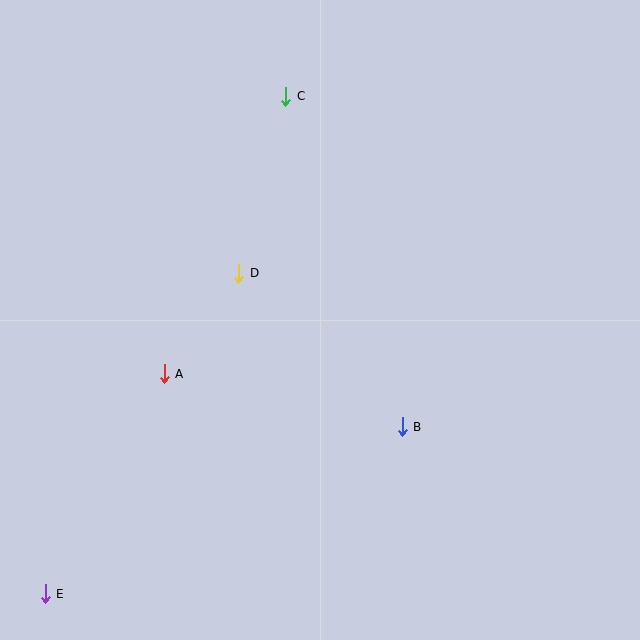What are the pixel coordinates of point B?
Point B is at (402, 427).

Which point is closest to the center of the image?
Point D at (239, 273) is closest to the center.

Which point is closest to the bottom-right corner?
Point B is closest to the bottom-right corner.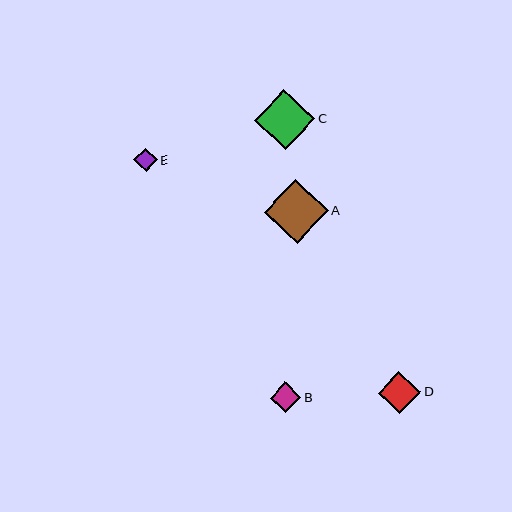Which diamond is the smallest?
Diamond E is the smallest with a size of approximately 23 pixels.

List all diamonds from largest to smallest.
From largest to smallest: A, C, D, B, E.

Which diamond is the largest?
Diamond A is the largest with a size of approximately 64 pixels.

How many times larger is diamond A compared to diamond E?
Diamond A is approximately 2.7 times the size of diamond E.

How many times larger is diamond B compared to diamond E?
Diamond B is approximately 1.3 times the size of diamond E.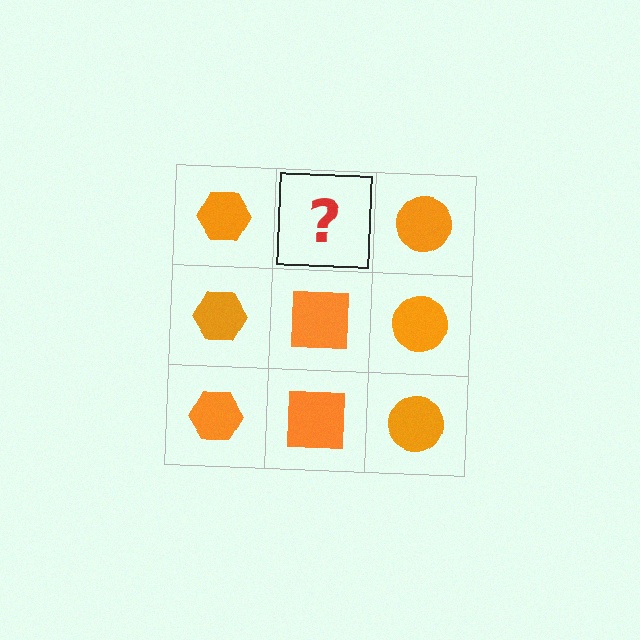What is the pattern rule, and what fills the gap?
The rule is that each column has a consistent shape. The gap should be filled with an orange square.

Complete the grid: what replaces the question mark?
The question mark should be replaced with an orange square.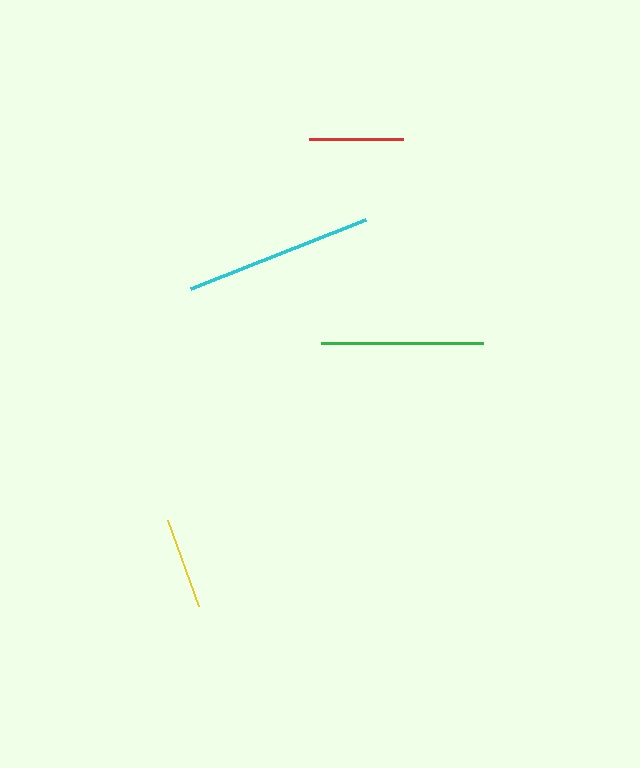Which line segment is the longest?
The cyan line is the longest at approximately 188 pixels.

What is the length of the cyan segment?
The cyan segment is approximately 188 pixels long.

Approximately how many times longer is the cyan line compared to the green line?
The cyan line is approximately 1.2 times the length of the green line.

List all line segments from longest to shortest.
From longest to shortest: cyan, green, red, yellow.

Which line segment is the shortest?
The yellow line is the shortest at approximately 91 pixels.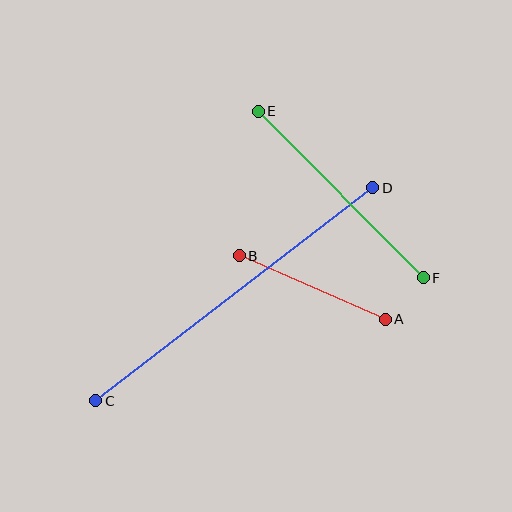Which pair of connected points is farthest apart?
Points C and D are farthest apart.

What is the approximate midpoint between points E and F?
The midpoint is at approximately (341, 195) pixels.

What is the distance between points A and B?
The distance is approximately 160 pixels.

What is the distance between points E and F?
The distance is approximately 234 pixels.